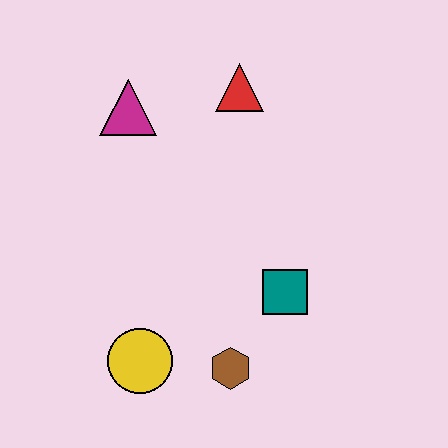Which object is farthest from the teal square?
The magenta triangle is farthest from the teal square.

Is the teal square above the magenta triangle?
No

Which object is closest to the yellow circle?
The brown hexagon is closest to the yellow circle.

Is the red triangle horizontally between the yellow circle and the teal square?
Yes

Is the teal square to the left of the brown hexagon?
No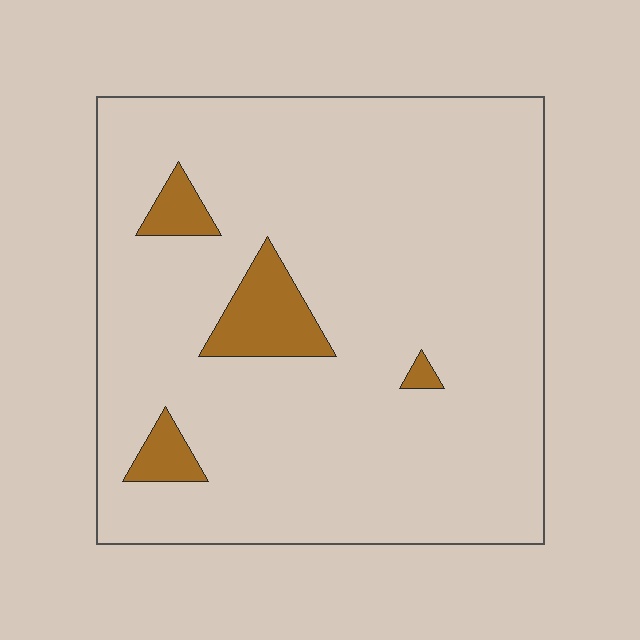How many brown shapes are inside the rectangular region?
4.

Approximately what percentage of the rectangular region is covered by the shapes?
Approximately 10%.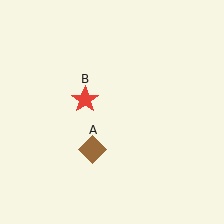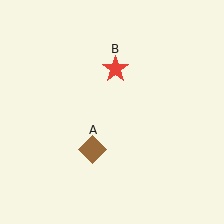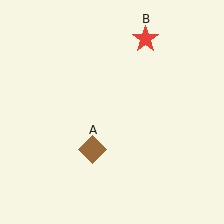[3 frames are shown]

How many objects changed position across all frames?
1 object changed position: red star (object B).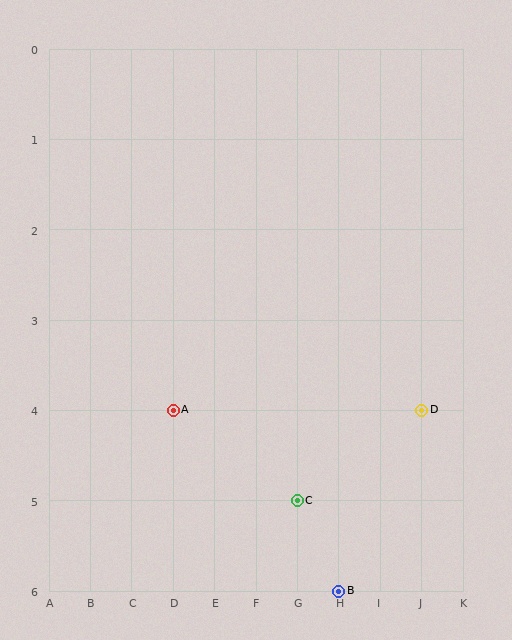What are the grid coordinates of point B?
Point B is at grid coordinates (H, 6).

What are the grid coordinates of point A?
Point A is at grid coordinates (D, 4).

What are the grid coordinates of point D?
Point D is at grid coordinates (J, 4).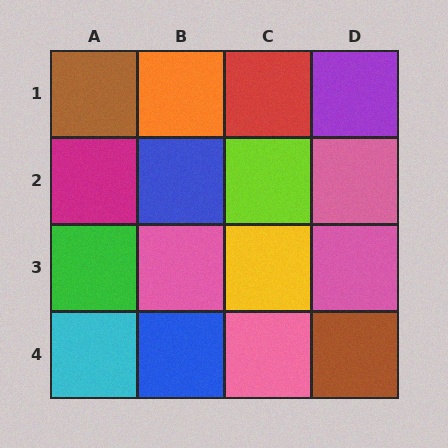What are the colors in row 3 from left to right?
Green, pink, yellow, pink.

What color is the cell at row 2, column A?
Magenta.